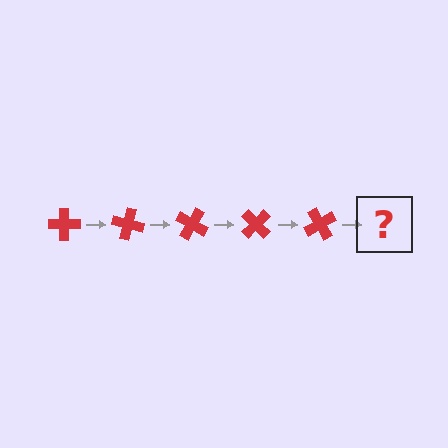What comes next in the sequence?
The next element should be a red cross rotated 75 degrees.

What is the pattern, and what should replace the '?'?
The pattern is that the cross rotates 15 degrees each step. The '?' should be a red cross rotated 75 degrees.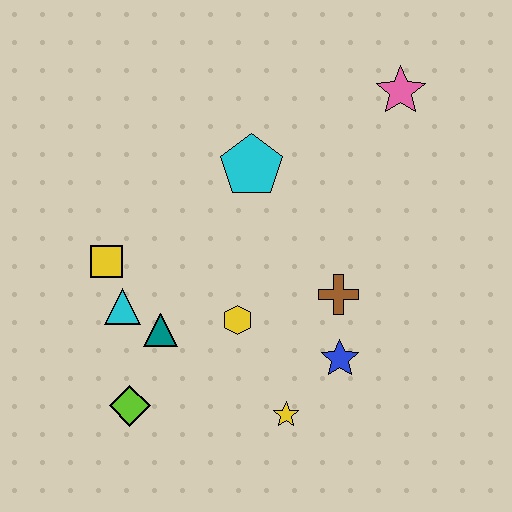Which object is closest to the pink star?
The cyan pentagon is closest to the pink star.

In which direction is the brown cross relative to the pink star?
The brown cross is below the pink star.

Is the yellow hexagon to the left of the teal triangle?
No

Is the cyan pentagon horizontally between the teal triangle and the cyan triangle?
No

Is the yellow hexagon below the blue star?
No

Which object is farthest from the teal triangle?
The pink star is farthest from the teal triangle.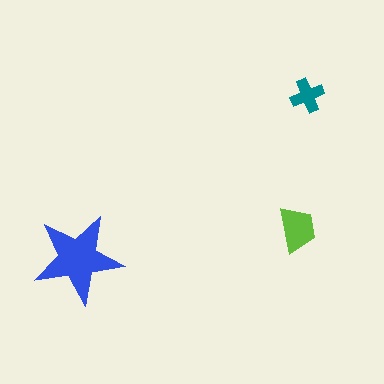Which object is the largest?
The blue star.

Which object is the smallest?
The teal cross.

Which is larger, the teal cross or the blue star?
The blue star.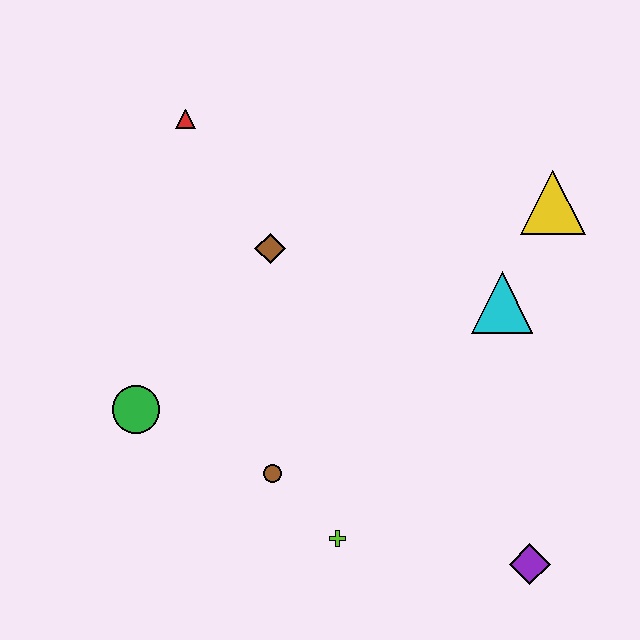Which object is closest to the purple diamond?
The lime cross is closest to the purple diamond.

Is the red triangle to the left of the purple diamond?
Yes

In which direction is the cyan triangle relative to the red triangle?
The cyan triangle is to the right of the red triangle.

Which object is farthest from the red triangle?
The purple diamond is farthest from the red triangle.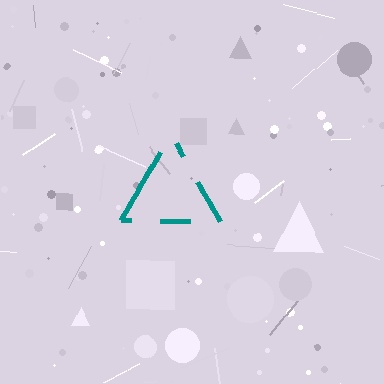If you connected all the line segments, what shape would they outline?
They would outline a triangle.